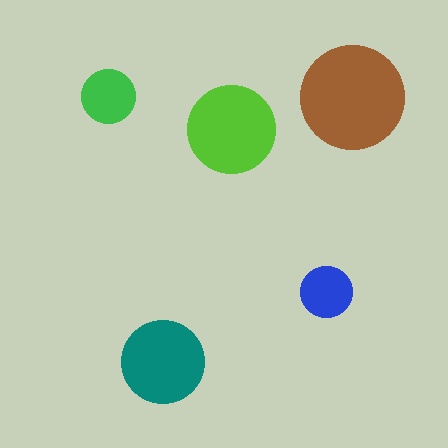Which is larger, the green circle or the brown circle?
The brown one.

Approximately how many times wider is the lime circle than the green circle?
About 1.5 times wider.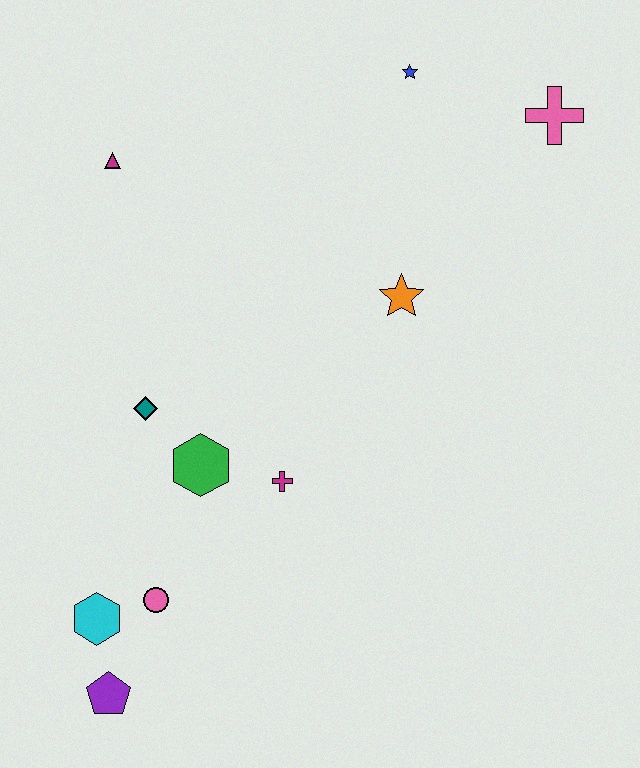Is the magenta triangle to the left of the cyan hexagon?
No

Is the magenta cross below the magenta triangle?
Yes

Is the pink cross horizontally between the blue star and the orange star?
No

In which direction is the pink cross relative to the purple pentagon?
The pink cross is above the purple pentagon.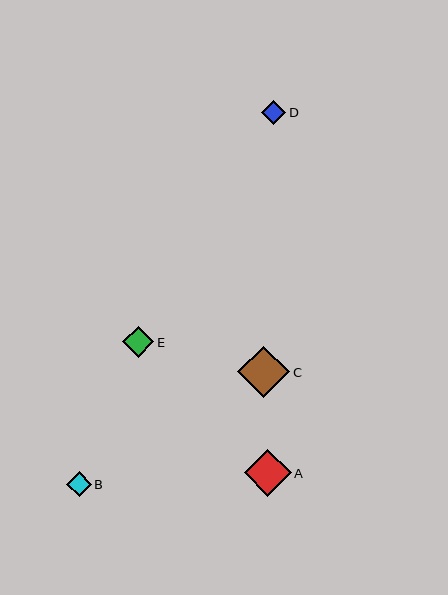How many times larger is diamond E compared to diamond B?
Diamond E is approximately 1.3 times the size of diamond B.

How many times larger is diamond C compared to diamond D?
Diamond C is approximately 2.2 times the size of diamond D.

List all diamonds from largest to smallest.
From largest to smallest: C, A, E, B, D.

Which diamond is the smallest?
Diamond D is the smallest with a size of approximately 24 pixels.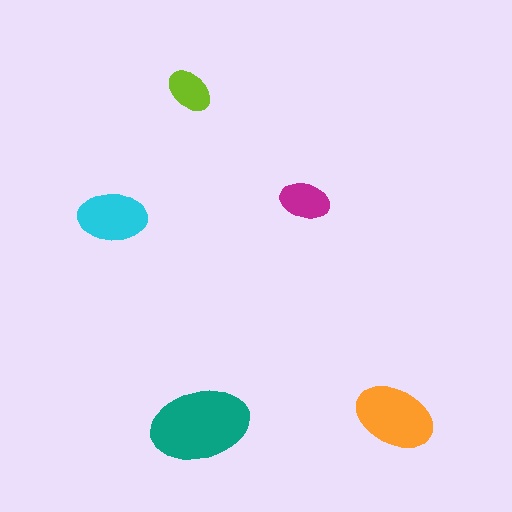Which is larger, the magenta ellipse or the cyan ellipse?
The cyan one.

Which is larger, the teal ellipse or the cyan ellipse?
The teal one.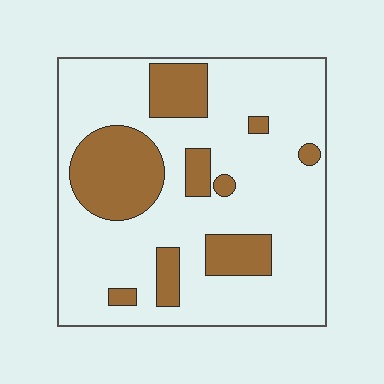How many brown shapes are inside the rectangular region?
9.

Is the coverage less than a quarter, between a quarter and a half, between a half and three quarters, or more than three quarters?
Less than a quarter.